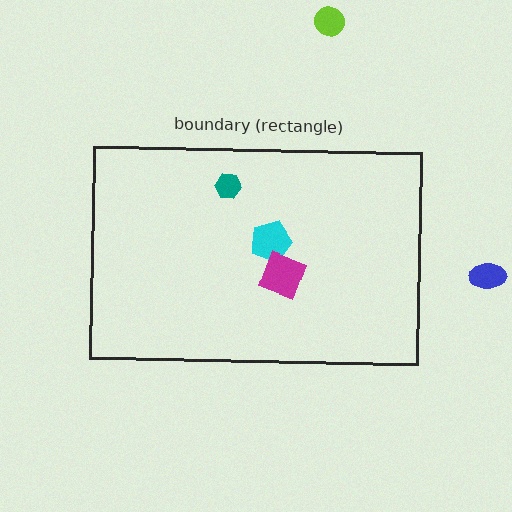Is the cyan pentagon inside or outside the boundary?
Inside.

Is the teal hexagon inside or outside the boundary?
Inside.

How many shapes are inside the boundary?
3 inside, 2 outside.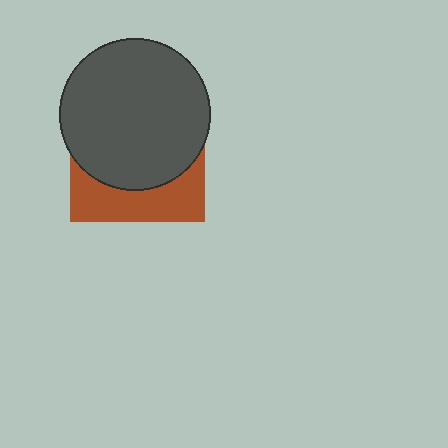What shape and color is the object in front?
The object in front is a dark gray circle.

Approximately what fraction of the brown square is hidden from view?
Roughly 68% of the brown square is hidden behind the dark gray circle.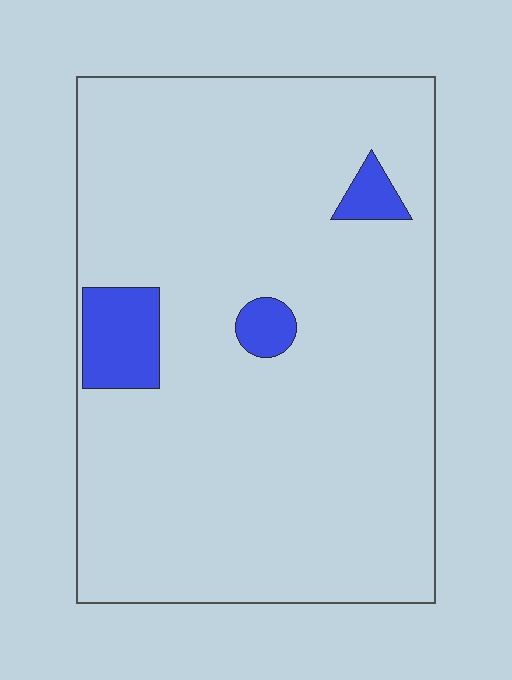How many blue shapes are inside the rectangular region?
3.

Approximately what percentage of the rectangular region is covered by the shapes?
Approximately 5%.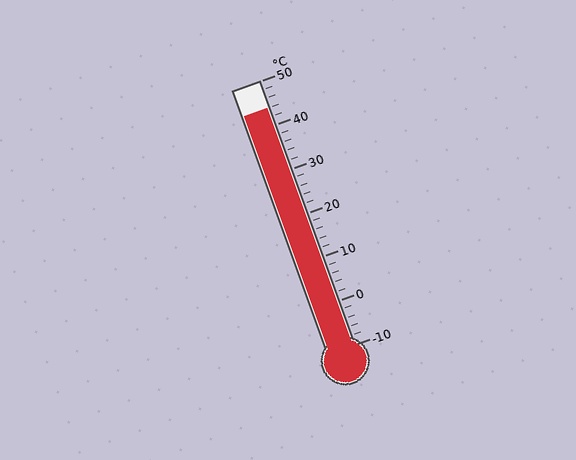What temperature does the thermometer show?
The thermometer shows approximately 44°C.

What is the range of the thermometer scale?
The thermometer scale ranges from -10°C to 50°C.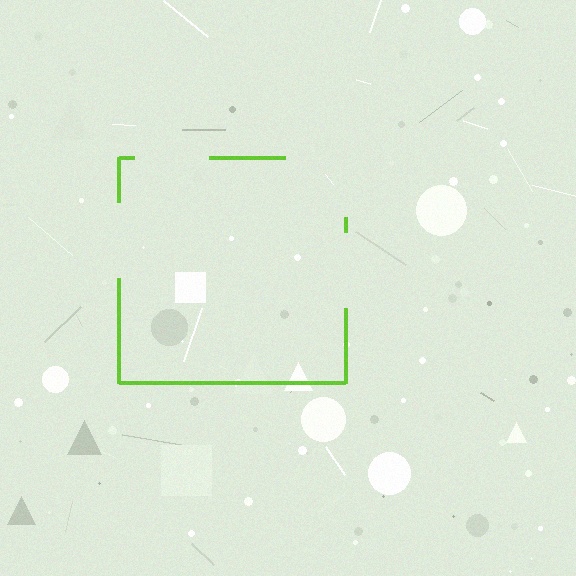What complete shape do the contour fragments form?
The contour fragments form a square.